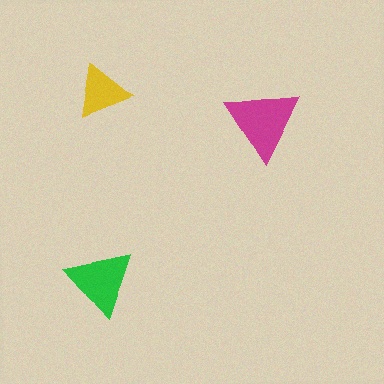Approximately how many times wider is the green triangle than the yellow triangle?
About 1.5 times wider.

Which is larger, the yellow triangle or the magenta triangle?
The magenta one.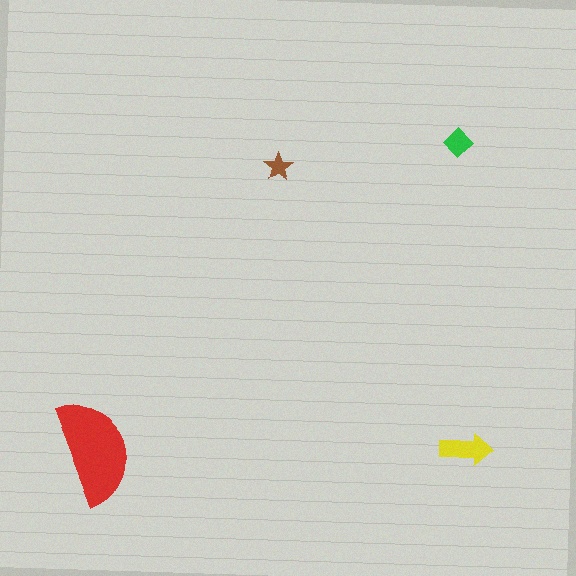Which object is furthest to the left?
The red semicircle is leftmost.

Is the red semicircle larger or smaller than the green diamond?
Larger.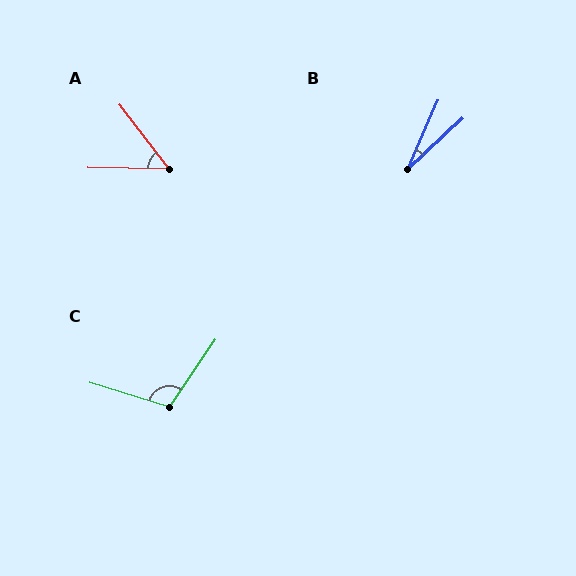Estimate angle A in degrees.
Approximately 51 degrees.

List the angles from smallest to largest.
B (23°), A (51°), C (107°).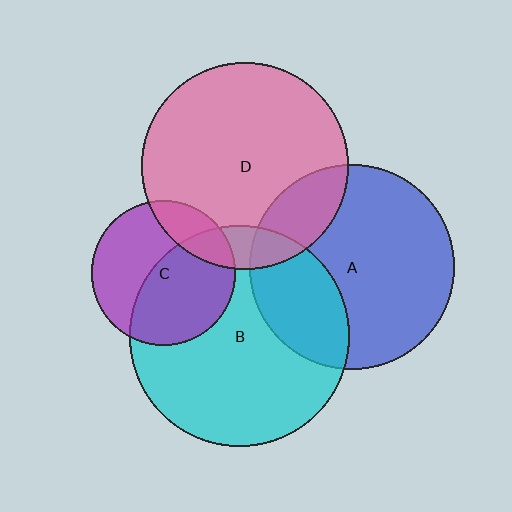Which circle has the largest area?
Circle B (cyan).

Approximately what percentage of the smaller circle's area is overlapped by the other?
Approximately 30%.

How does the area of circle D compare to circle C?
Approximately 2.0 times.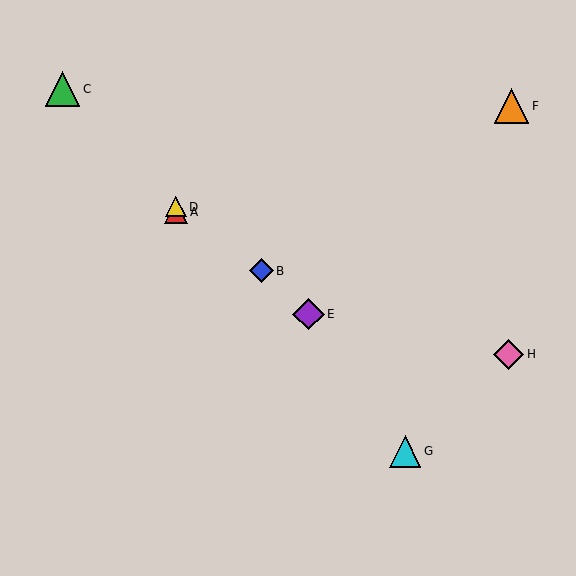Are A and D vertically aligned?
Yes, both are at x≈176.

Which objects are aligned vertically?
Objects A, D are aligned vertically.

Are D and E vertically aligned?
No, D is at x≈176 and E is at x≈309.